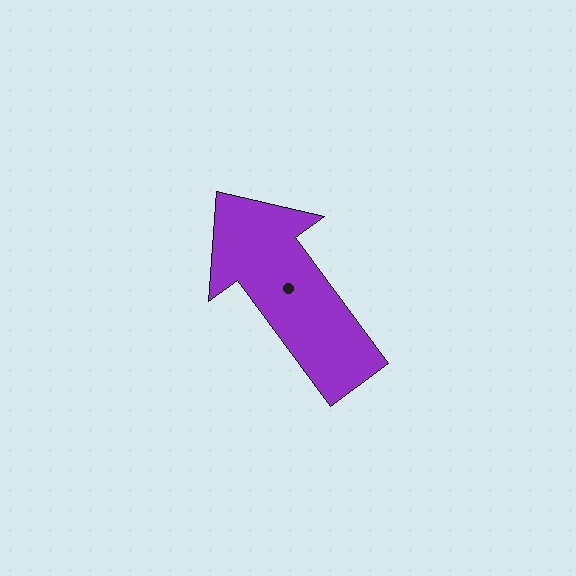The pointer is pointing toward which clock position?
Roughly 11 o'clock.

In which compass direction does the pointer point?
Northwest.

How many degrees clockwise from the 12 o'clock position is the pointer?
Approximately 324 degrees.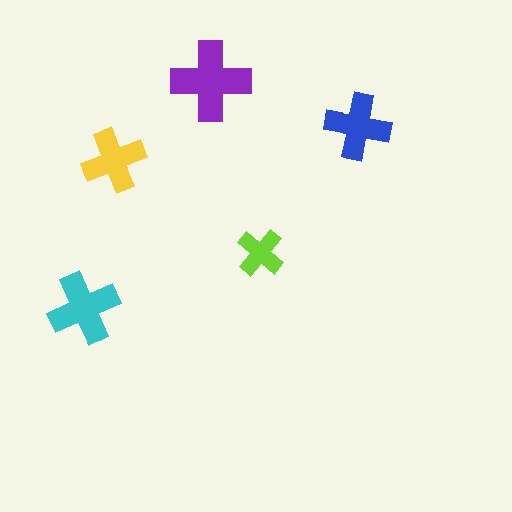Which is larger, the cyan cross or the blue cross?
The cyan one.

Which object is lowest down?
The cyan cross is bottommost.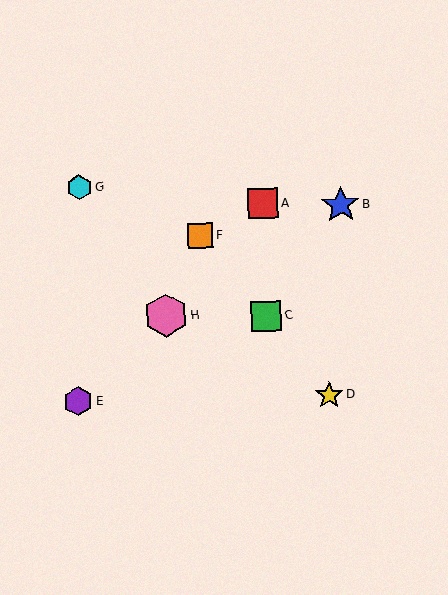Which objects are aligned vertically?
Objects A, C are aligned vertically.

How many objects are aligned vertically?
2 objects (A, C) are aligned vertically.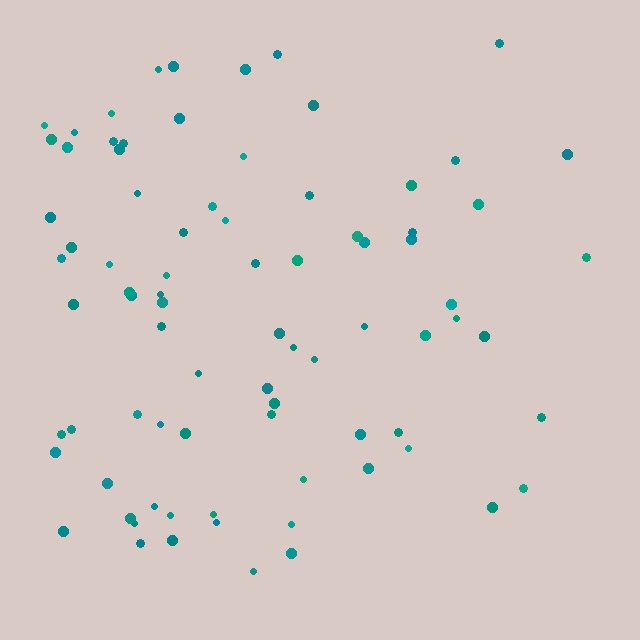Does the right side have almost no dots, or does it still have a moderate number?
Still a moderate number, just noticeably fewer than the left.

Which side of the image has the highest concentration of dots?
The left.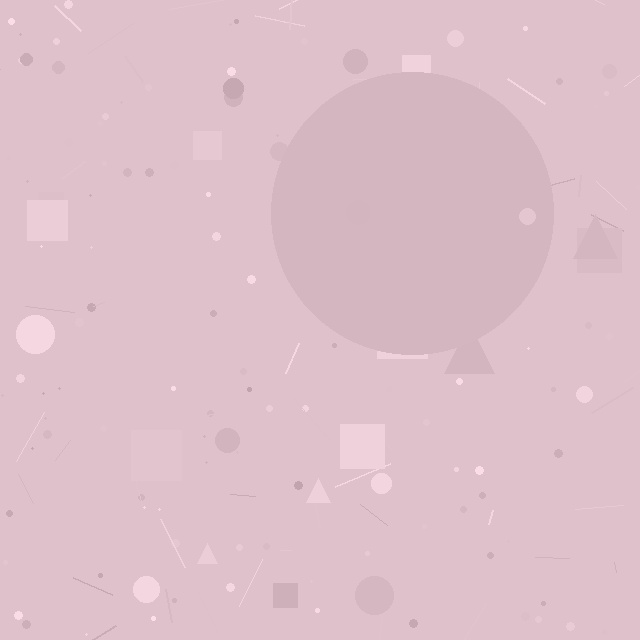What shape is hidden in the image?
A circle is hidden in the image.